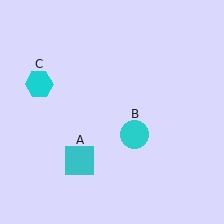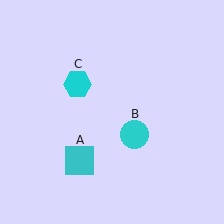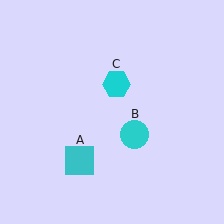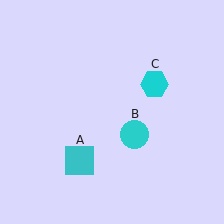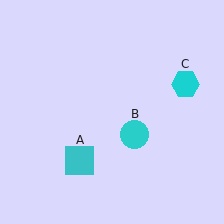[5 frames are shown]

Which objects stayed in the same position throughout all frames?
Cyan square (object A) and cyan circle (object B) remained stationary.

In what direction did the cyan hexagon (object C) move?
The cyan hexagon (object C) moved right.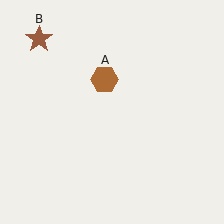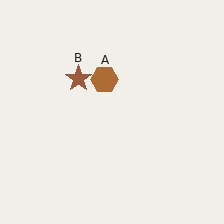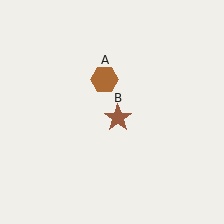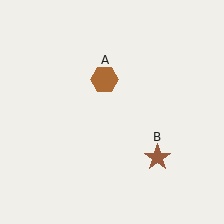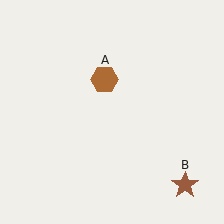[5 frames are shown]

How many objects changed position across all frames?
1 object changed position: brown star (object B).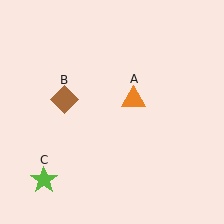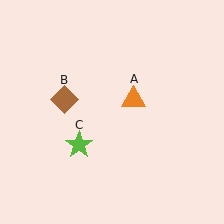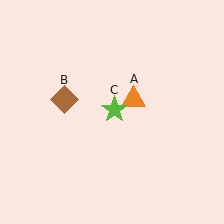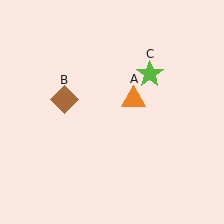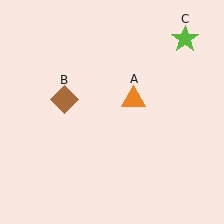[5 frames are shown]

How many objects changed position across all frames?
1 object changed position: lime star (object C).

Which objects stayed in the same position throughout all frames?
Orange triangle (object A) and brown diamond (object B) remained stationary.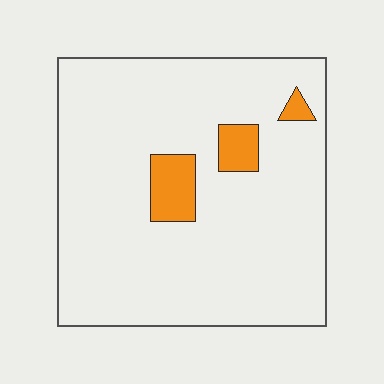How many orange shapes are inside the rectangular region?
3.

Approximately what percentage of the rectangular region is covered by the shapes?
Approximately 10%.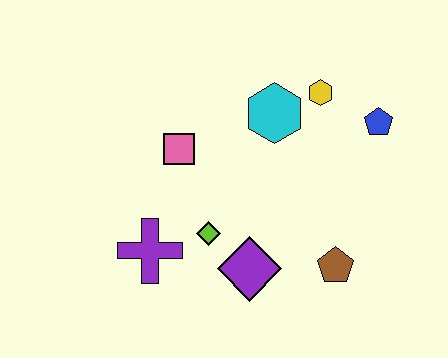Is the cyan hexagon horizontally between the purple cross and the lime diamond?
No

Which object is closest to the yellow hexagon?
The cyan hexagon is closest to the yellow hexagon.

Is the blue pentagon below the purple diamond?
No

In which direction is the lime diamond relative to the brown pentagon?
The lime diamond is to the left of the brown pentagon.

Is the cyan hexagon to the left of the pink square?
No